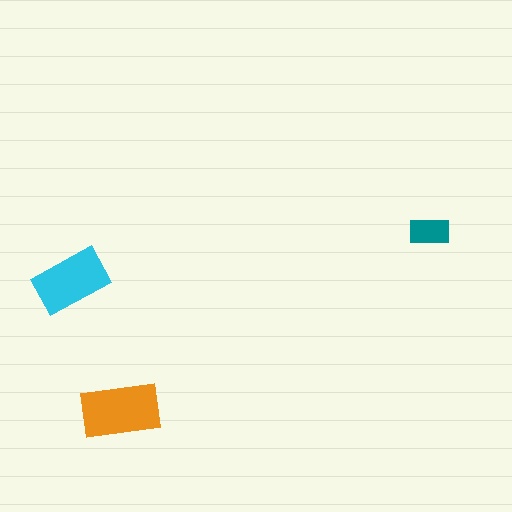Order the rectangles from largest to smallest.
the orange one, the cyan one, the teal one.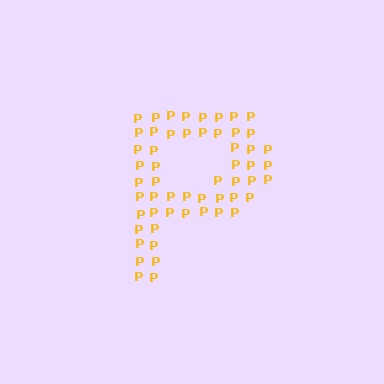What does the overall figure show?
The overall figure shows the letter P.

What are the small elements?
The small elements are letter P's.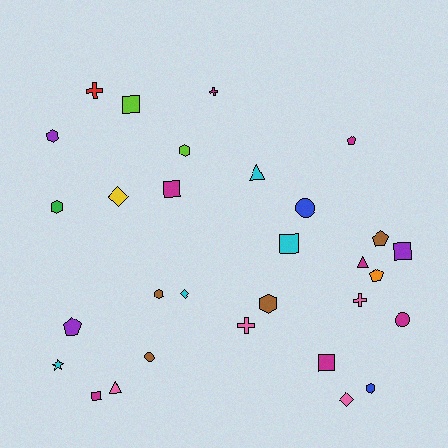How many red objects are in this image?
There is 1 red object.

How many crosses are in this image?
There are 4 crosses.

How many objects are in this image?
There are 30 objects.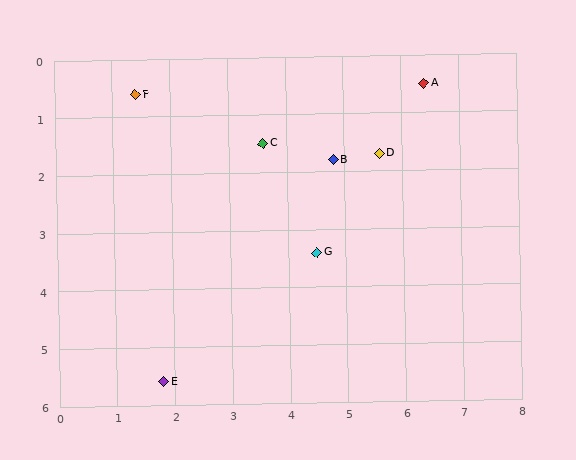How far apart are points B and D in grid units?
Points B and D are about 0.8 grid units apart.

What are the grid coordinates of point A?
Point A is at approximately (6.4, 0.5).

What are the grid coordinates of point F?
Point F is at approximately (1.4, 0.6).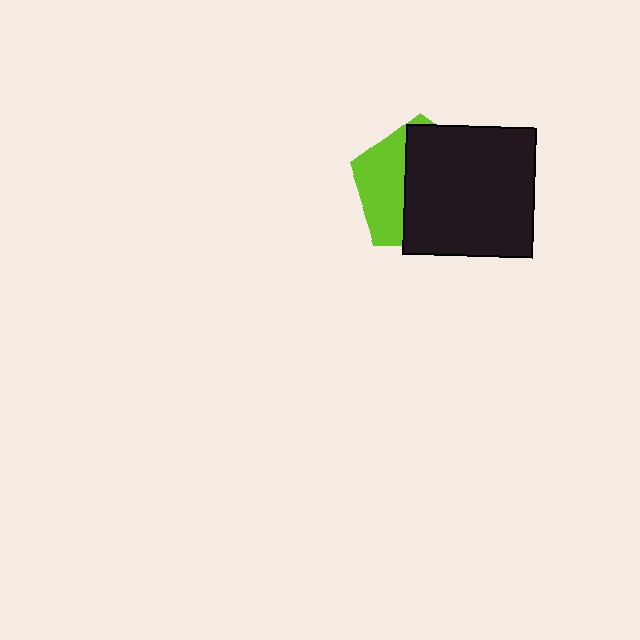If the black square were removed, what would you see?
You would see the complete lime pentagon.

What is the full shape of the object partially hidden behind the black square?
The partially hidden object is a lime pentagon.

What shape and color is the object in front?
The object in front is a black square.